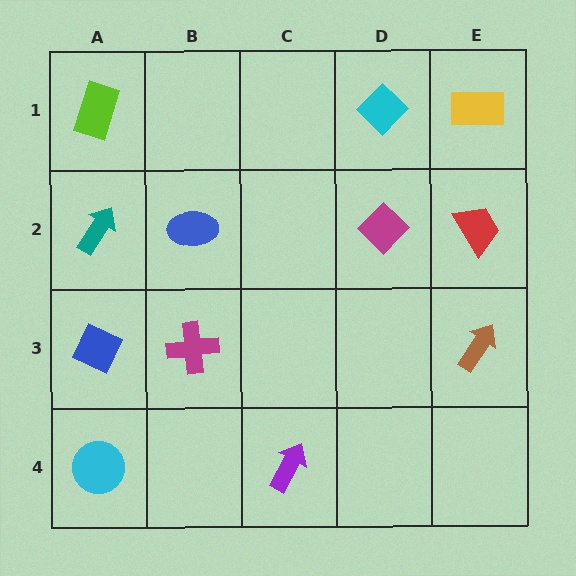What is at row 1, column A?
A lime rectangle.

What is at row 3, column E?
A brown arrow.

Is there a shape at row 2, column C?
No, that cell is empty.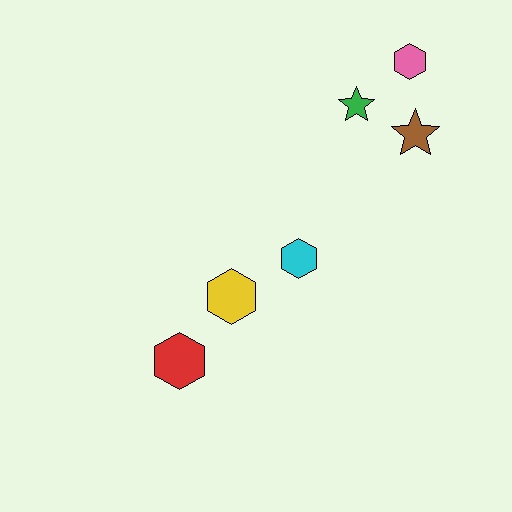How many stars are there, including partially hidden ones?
There are 2 stars.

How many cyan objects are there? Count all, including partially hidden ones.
There is 1 cyan object.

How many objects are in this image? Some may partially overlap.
There are 6 objects.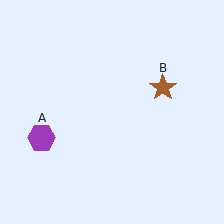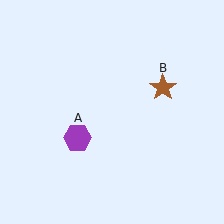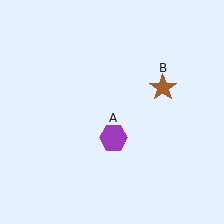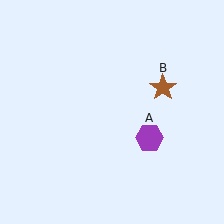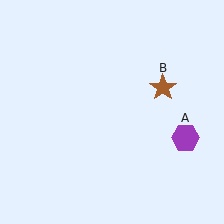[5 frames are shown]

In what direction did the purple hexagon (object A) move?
The purple hexagon (object A) moved right.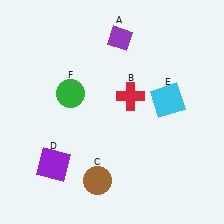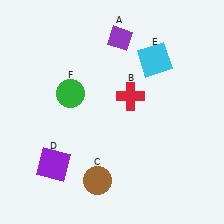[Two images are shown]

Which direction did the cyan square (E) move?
The cyan square (E) moved up.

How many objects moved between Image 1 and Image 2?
1 object moved between the two images.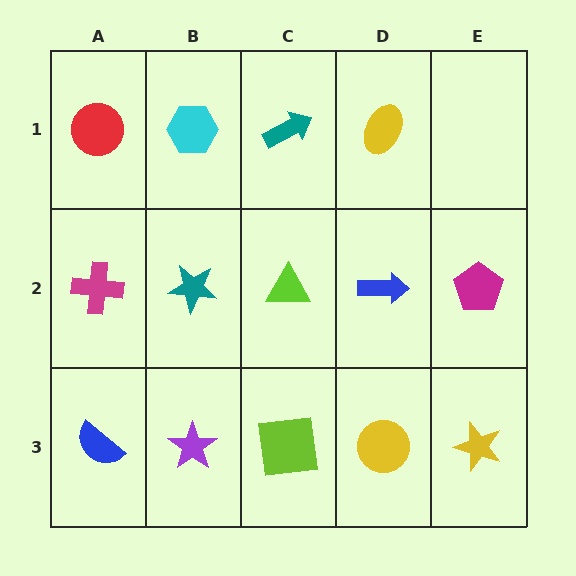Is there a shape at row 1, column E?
No, that cell is empty.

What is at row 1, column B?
A cyan hexagon.